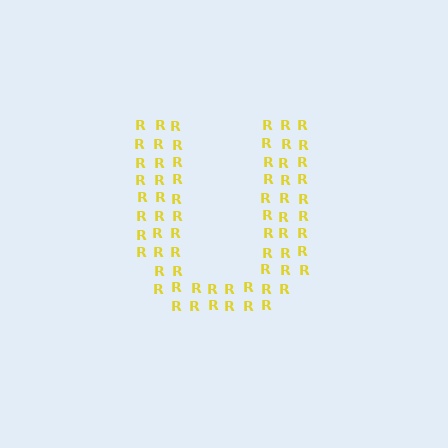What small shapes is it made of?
It is made of small letter R's.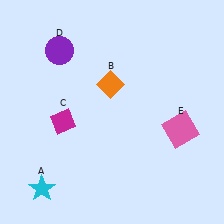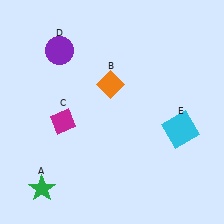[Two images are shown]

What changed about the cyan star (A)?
In Image 1, A is cyan. In Image 2, it changed to green.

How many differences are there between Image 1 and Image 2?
There are 2 differences between the two images.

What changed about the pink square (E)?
In Image 1, E is pink. In Image 2, it changed to cyan.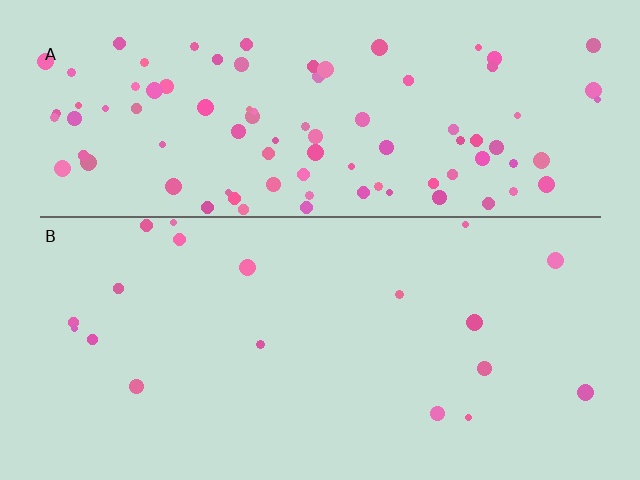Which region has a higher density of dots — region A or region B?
A (the top).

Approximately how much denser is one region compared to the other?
Approximately 5.0× — region A over region B.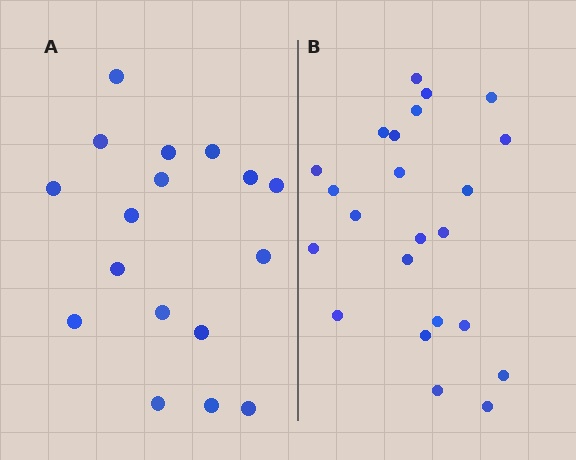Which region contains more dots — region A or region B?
Region B (the right region) has more dots.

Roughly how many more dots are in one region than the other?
Region B has about 6 more dots than region A.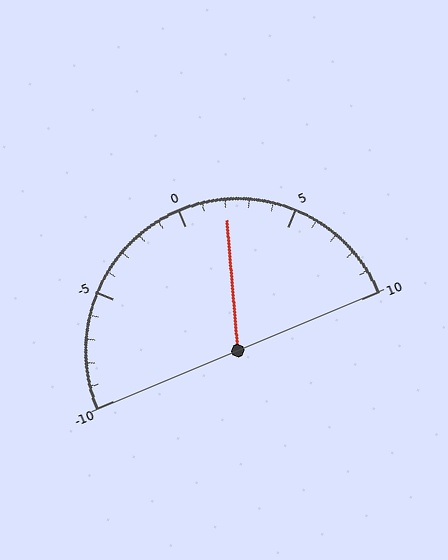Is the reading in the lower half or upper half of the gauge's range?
The reading is in the upper half of the range (-10 to 10).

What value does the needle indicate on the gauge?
The needle indicates approximately 2.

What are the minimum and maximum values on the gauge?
The gauge ranges from -10 to 10.